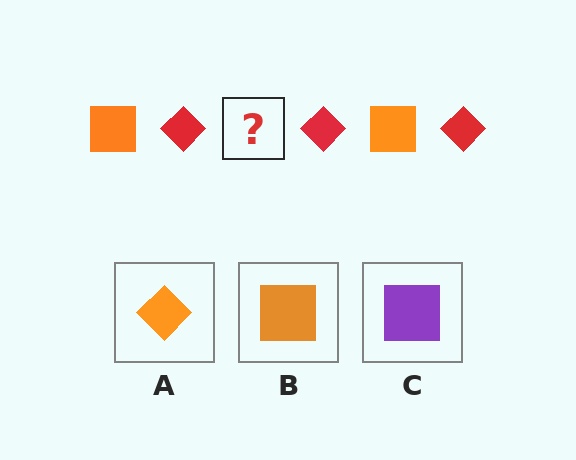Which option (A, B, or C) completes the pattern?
B.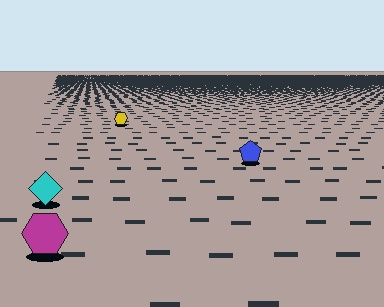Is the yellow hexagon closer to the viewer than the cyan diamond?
No. The cyan diamond is closer — you can tell from the texture gradient: the ground texture is coarser near it.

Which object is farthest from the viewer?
The yellow hexagon is farthest from the viewer. It appears smaller and the ground texture around it is denser.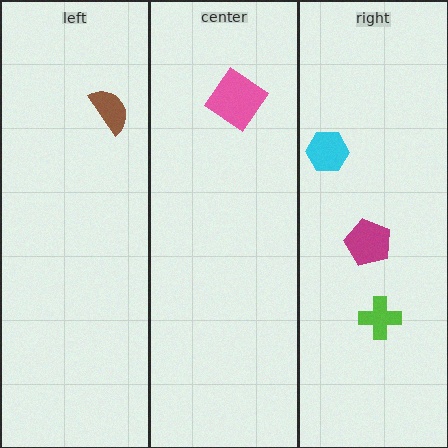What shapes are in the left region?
The brown semicircle.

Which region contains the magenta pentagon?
The right region.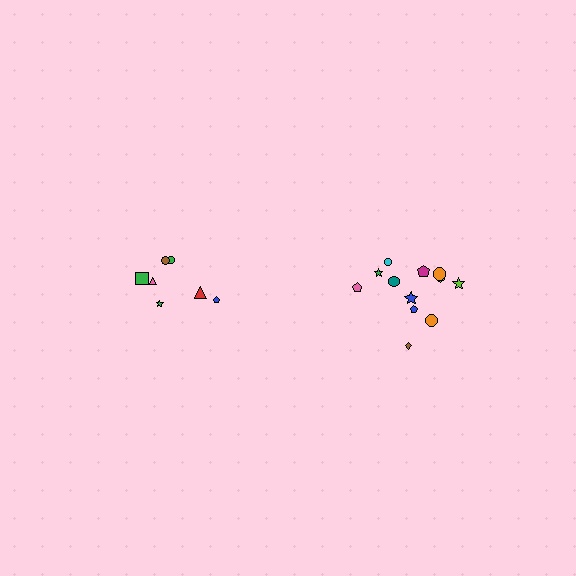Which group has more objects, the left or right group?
The right group.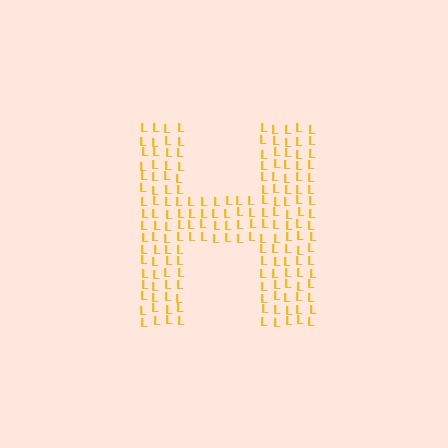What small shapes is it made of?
It is made of small letter L's.